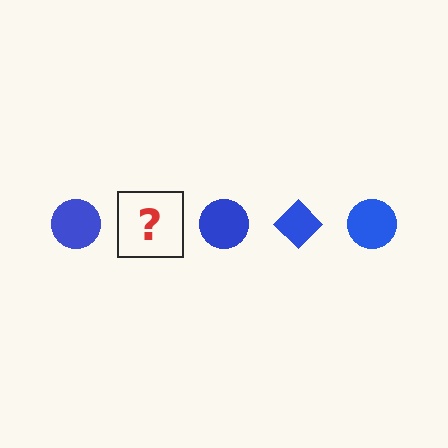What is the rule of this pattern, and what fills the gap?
The rule is that the pattern cycles through circle, diamond shapes in blue. The gap should be filled with a blue diamond.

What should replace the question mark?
The question mark should be replaced with a blue diamond.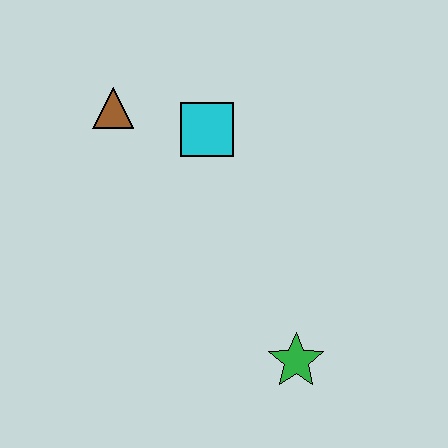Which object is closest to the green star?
The cyan square is closest to the green star.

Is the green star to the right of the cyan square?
Yes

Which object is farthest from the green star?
The brown triangle is farthest from the green star.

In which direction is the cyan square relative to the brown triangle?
The cyan square is to the right of the brown triangle.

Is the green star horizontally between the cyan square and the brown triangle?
No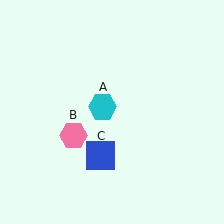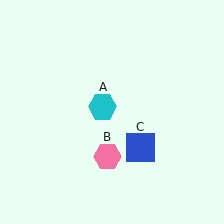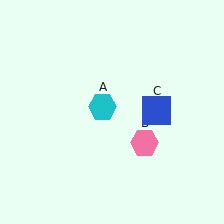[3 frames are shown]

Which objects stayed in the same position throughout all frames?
Cyan hexagon (object A) remained stationary.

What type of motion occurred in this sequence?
The pink hexagon (object B), blue square (object C) rotated counterclockwise around the center of the scene.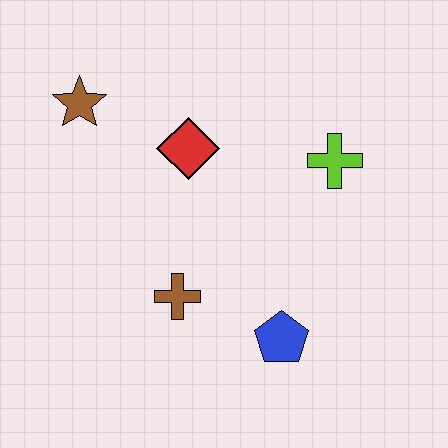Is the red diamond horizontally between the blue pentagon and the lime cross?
No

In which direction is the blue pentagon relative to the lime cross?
The blue pentagon is below the lime cross.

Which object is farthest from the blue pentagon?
The brown star is farthest from the blue pentagon.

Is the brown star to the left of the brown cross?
Yes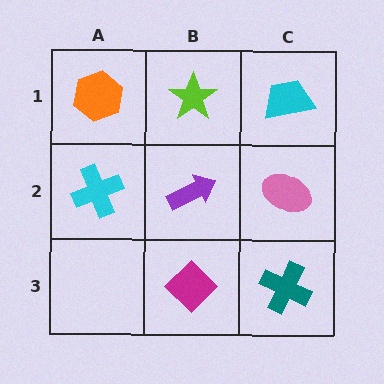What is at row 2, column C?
A pink ellipse.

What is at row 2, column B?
A purple arrow.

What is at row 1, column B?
A lime star.